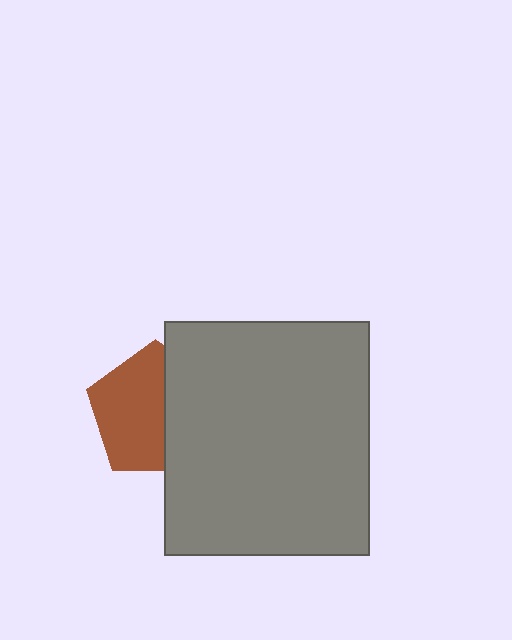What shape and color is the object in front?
The object in front is a gray rectangle.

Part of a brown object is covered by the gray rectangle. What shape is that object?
It is a pentagon.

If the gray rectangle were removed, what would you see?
You would see the complete brown pentagon.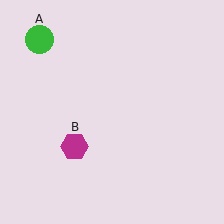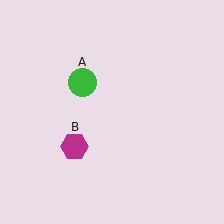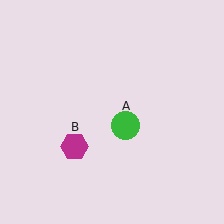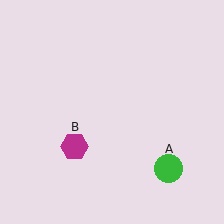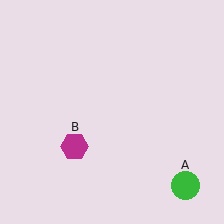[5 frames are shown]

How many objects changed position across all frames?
1 object changed position: green circle (object A).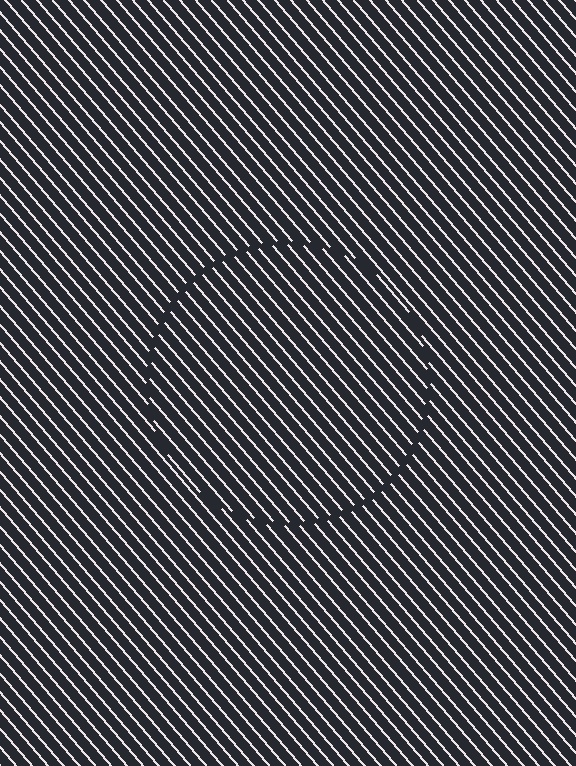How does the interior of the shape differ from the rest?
The interior of the shape contains the same grating, shifted by half a period — the contour is defined by the phase discontinuity where line-ends from the inner and outer gratings abut.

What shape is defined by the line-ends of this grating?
An illusory circle. The interior of the shape contains the same grating, shifted by half a period — the contour is defined by the phase discontinuity where line-ends from the inner and outer gratings abut.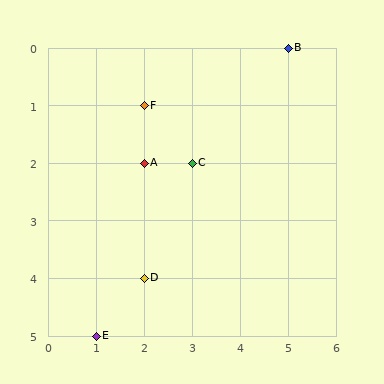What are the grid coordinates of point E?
Point E is at grid coordinates (1, 5).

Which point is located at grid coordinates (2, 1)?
Point F is at (2, 1).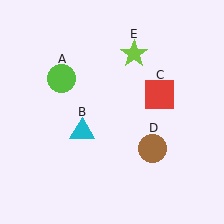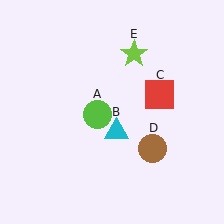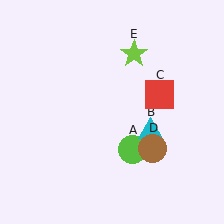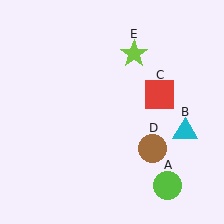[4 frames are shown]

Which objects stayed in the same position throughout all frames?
Red square (object C) and brown circle (object D) and lime star (object E) remained stationary.